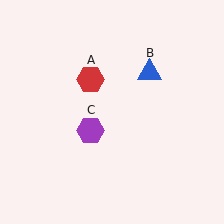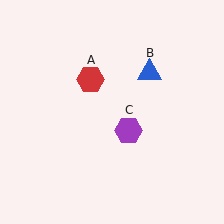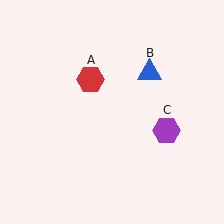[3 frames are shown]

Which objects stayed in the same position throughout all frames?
Red hexagon (object A) and blue triangle (object B) remained stationary.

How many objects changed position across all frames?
1 object changed position: purple hexagon (object C).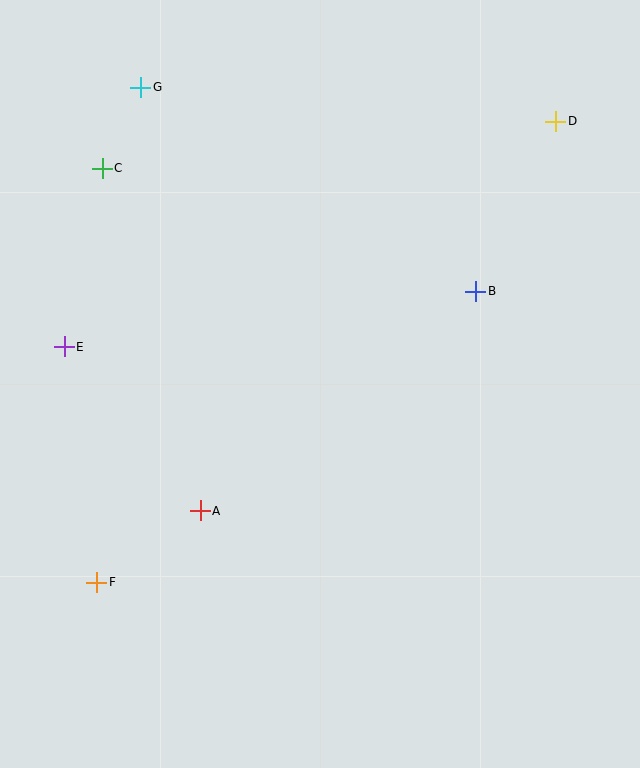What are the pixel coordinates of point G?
Point G is at (141, 87).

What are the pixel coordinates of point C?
Point C is at (102, 168).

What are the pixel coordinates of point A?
Point A is at (200, 511).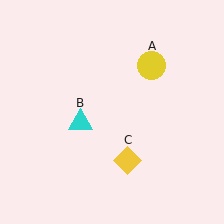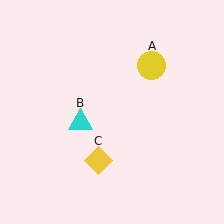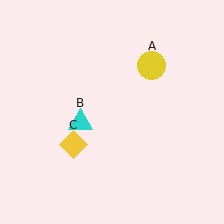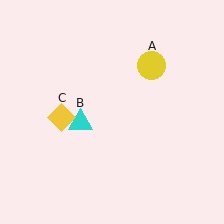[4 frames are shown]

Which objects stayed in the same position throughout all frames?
Yellow circle (object A) and cyan triangle (object B) remained stationary.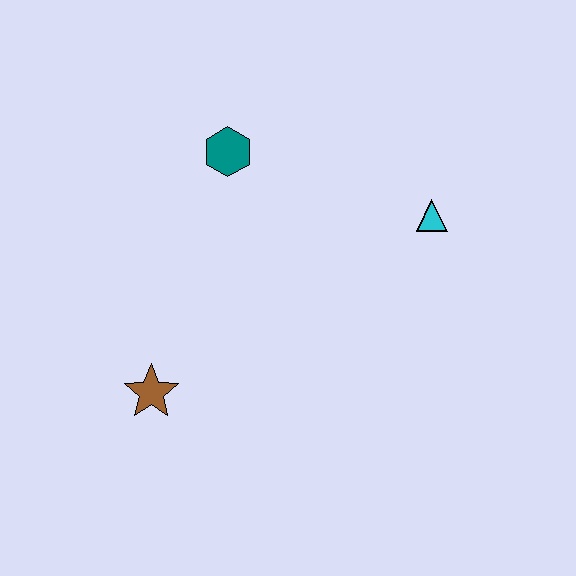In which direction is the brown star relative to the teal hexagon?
The brown star is below the teal hexagon.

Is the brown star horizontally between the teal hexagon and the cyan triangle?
No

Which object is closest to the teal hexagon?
The cyan triangle is closest to the teal hexagon.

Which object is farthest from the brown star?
The cyan triangle is farthest from the brown star.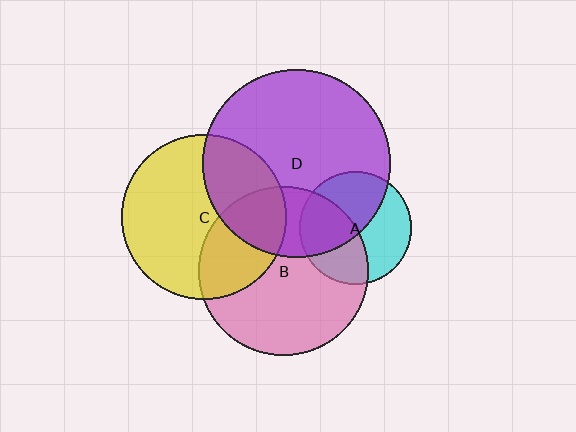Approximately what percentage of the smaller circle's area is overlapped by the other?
Approximately 50%.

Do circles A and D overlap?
Yes.